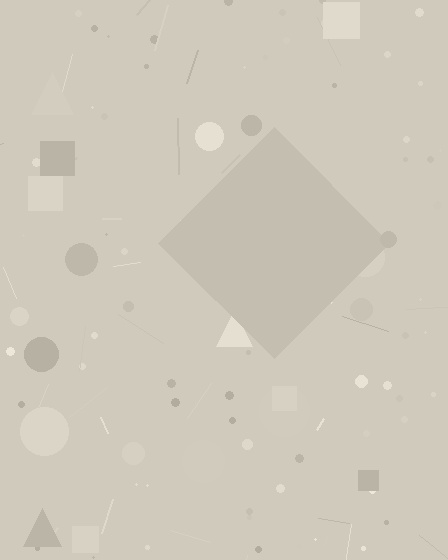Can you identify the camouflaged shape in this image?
The camouflaged shape is a diamond.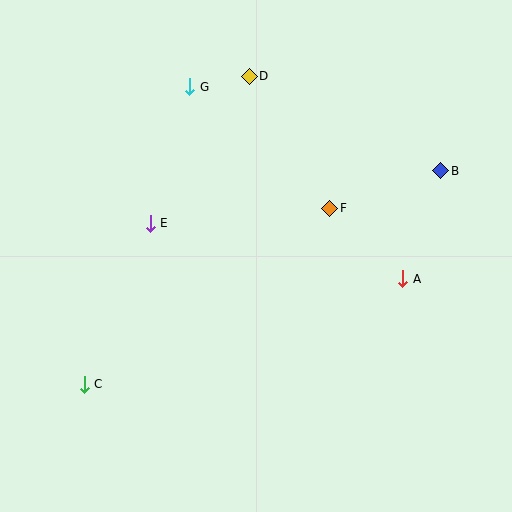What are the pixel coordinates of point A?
Point A is at (403, 279).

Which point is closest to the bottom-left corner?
Point C is closest to the bottom-left corner.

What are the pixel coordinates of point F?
Point F is at (330, 208).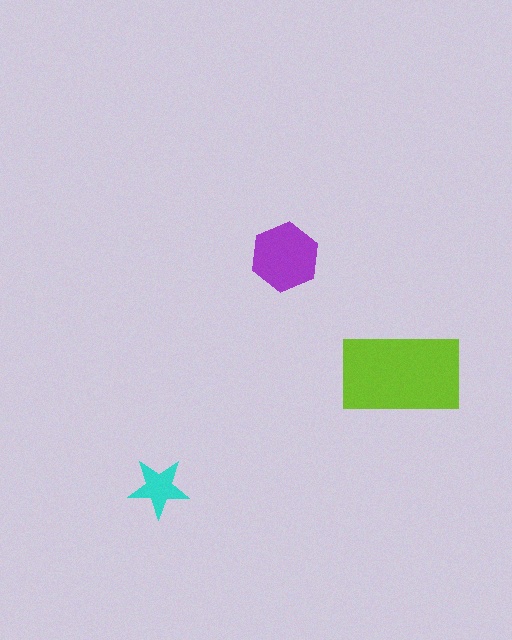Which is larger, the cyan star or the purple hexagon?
The purple hexagon.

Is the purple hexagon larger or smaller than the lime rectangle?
Smaller.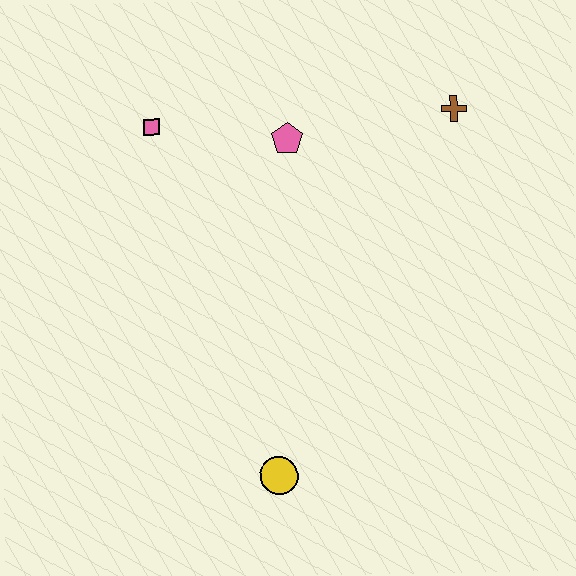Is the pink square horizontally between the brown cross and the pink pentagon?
No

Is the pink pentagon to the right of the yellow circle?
Yes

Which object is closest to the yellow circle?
The pink pentagon is closest to the yellow circle.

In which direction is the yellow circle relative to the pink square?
The yellow circle is below the pink square.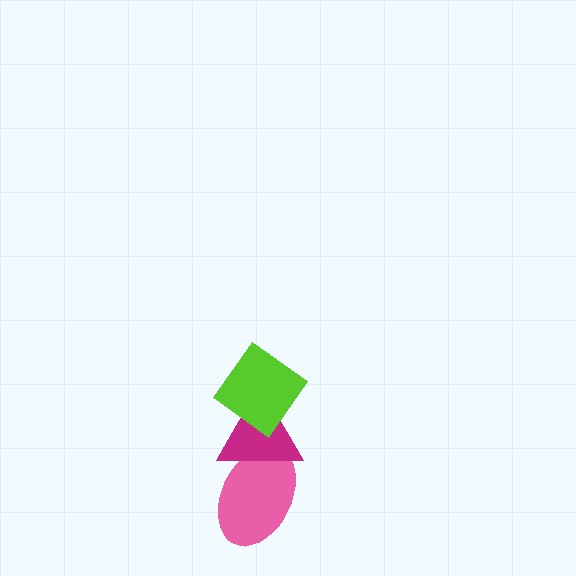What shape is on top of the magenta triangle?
The lime diamond is on top of the magenta triangle.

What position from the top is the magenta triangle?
The magenta triangle is 2nd from the top.